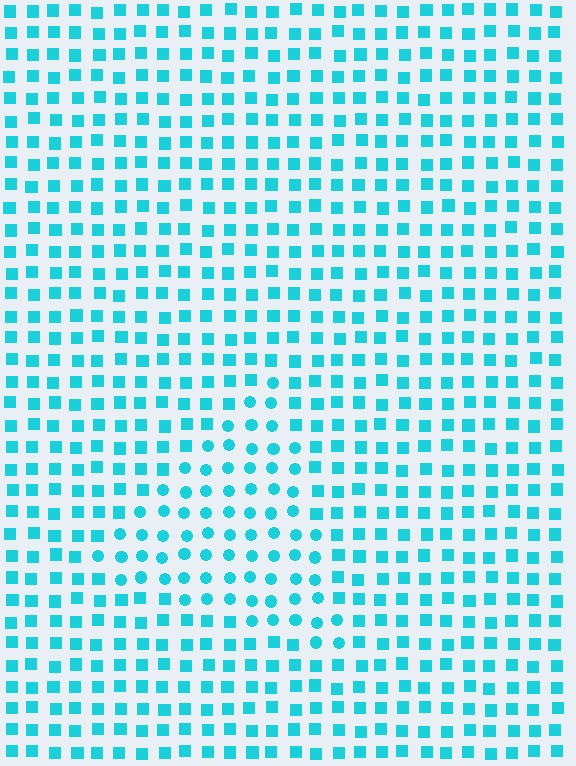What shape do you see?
I see a triangle.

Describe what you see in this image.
The image is filled with small cyan elements arranged in a uniform grid. A triangle-shaped region contains circles, while the surrounding area contains squares. The boundary is defined purely by the change in element shape.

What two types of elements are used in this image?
The image uses circles inside the triangle region and squares outside it.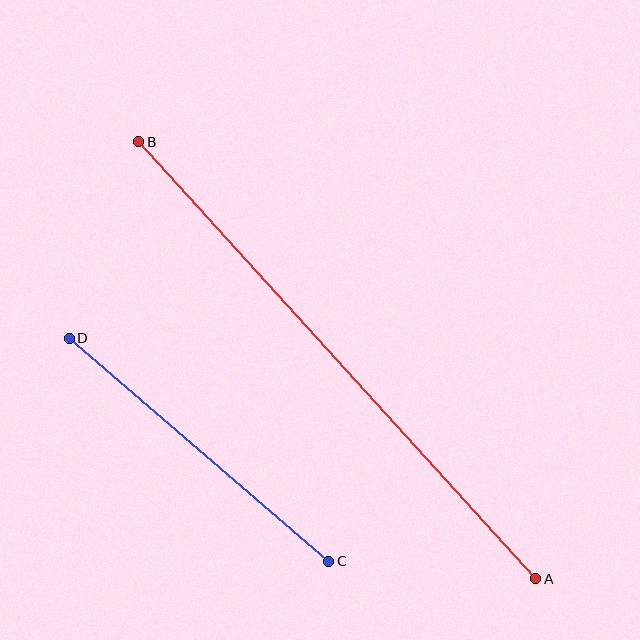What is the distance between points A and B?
The distance is approximately 590 pixels.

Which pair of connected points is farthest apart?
Points A and B are farthest apart.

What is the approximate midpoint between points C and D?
The midpoint is at approximately (199, 450) pixels.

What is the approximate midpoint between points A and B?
The midpoint is at approximately (337, 360) pixels.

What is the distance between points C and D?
The distance is approximately 342 pixels.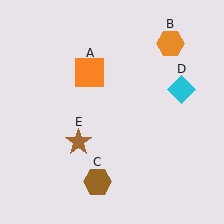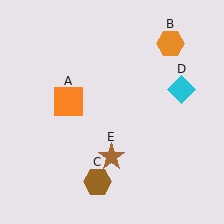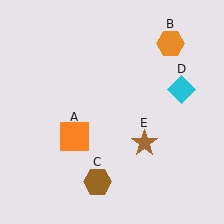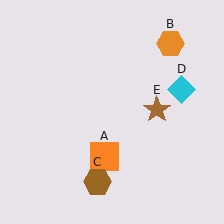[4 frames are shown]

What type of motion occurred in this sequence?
The orange square (object A), brown star (object E) rotated counterclockwise around the center of the scene.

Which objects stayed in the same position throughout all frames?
Orange hexagon (object B) and brown hexagon (object C) and cyan diamond (object D) remained stationary.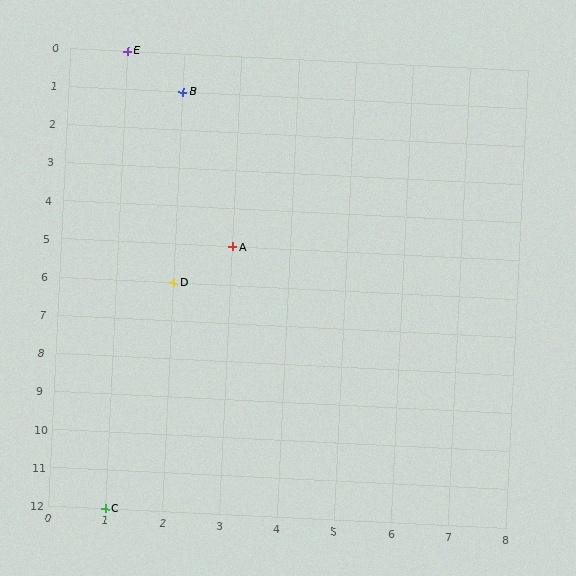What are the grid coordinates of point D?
Point D is at grid coordinates (2, 6).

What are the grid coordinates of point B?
Point B is at grid coordinates (2, 1).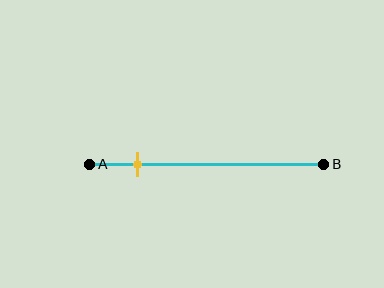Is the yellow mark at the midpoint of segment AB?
No, the mark is at about 20% from A, not at the 50% midpoint.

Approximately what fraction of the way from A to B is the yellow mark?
The yellow mark is approximately 20% of the way from A to B.